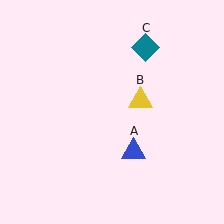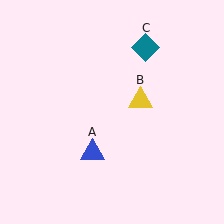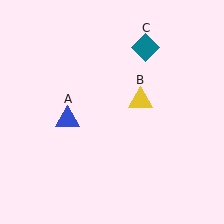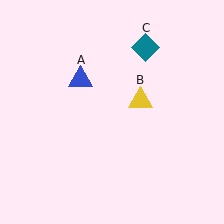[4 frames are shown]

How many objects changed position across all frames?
1 object changed position: blue triangle (object A).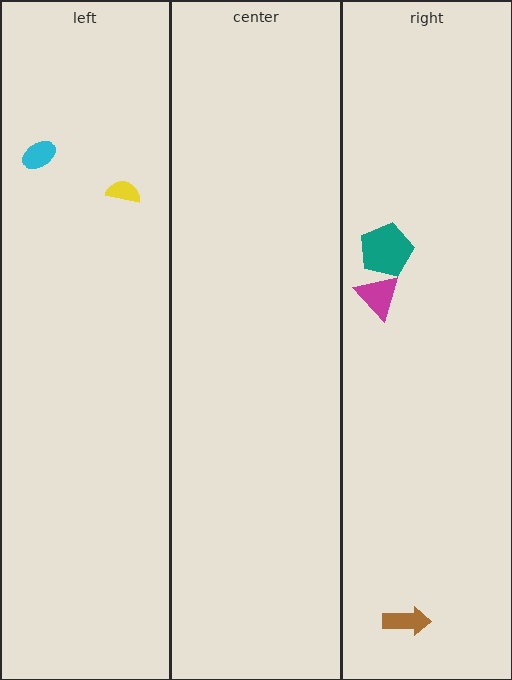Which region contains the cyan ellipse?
The left region.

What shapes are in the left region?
The cyan ellipse, the yellow semicircle.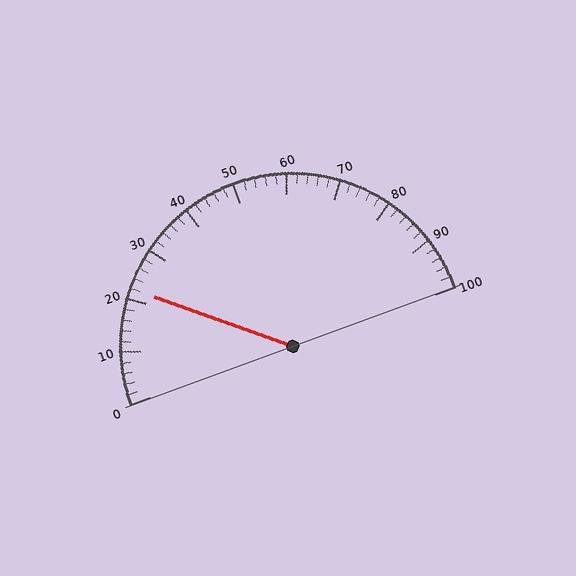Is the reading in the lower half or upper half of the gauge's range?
The reading is in the lower half of the range (0 to 100).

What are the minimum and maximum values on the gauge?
The gauge ranges from 0 to 100.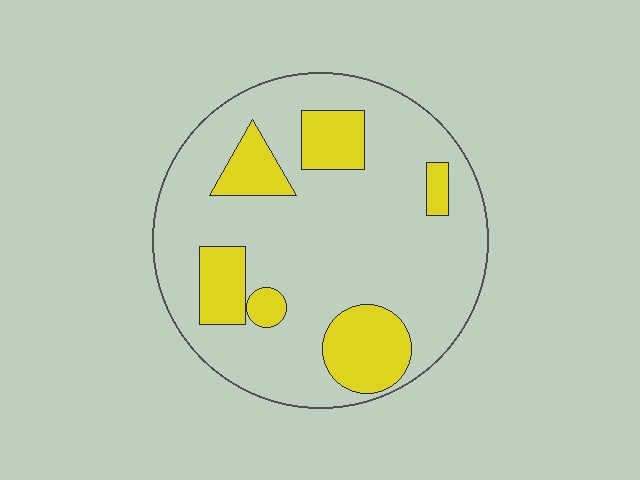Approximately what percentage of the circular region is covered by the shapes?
Approximately 20%.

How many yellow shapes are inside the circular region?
6.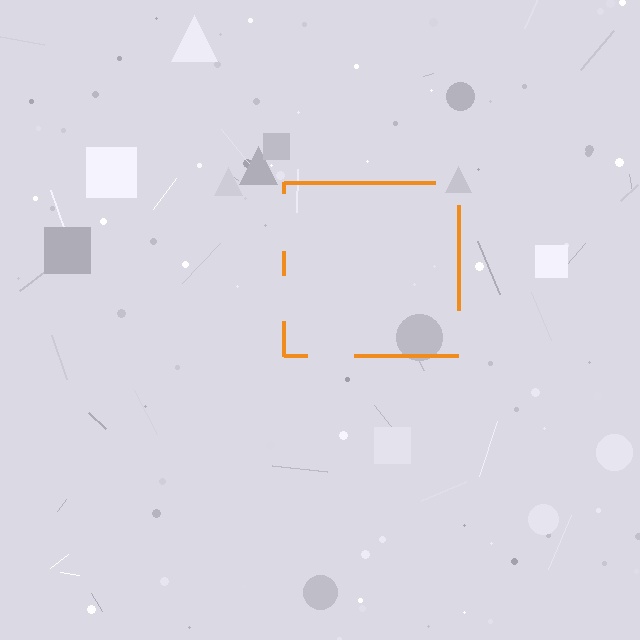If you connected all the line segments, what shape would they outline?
They would outline a square.